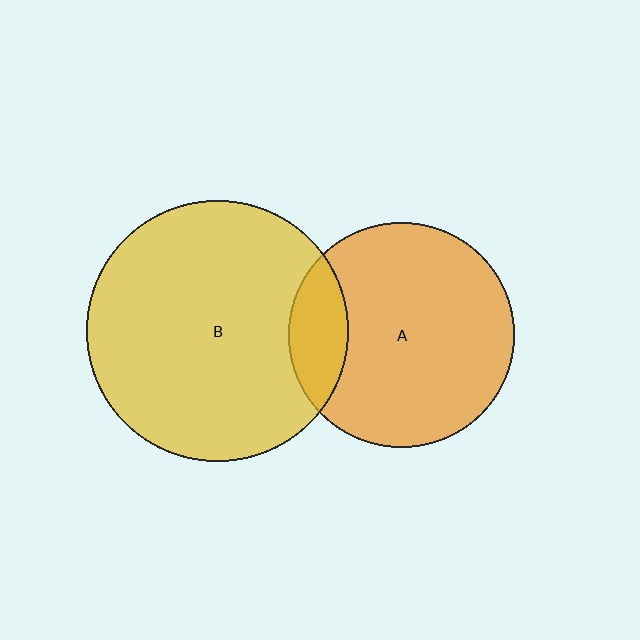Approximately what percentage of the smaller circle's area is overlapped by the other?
Approximately 15%.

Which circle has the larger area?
Circle B (yellow).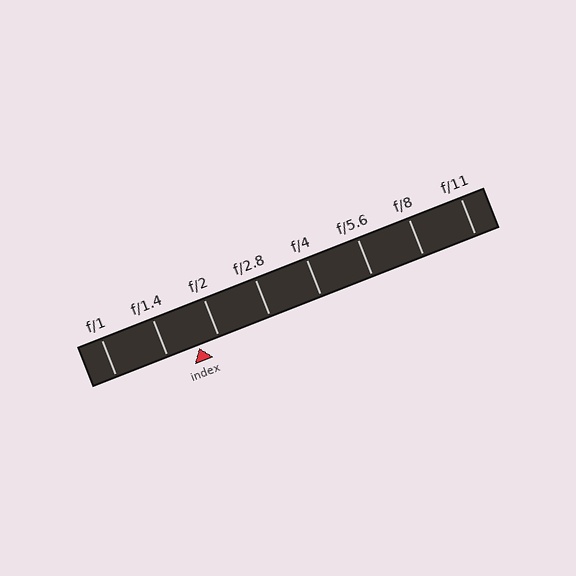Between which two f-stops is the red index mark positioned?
The index mark is between f/1.4 and f/2.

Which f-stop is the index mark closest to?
The index mark is closest to f/2.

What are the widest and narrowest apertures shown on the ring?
The widest aperture shown is f/1 and the narrowest is f/11.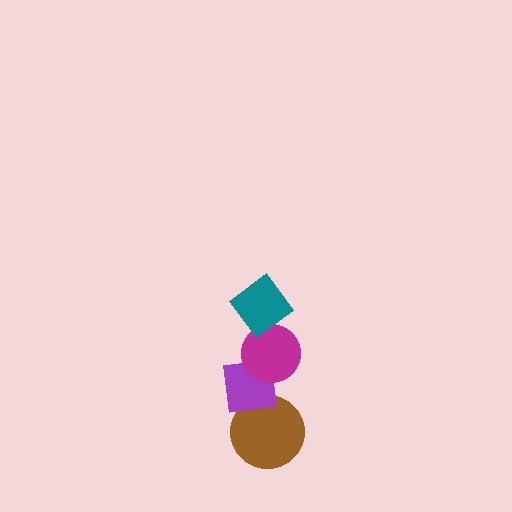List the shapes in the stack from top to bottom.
From top to bottom: the teal diamond, the magenta circle, the purple square, the brown circle.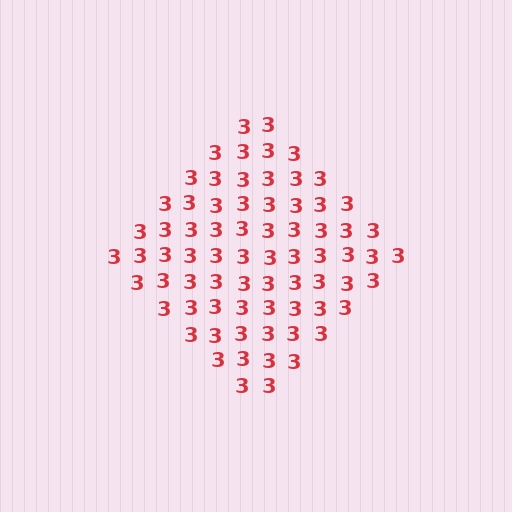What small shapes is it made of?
It is made of small digit 3's.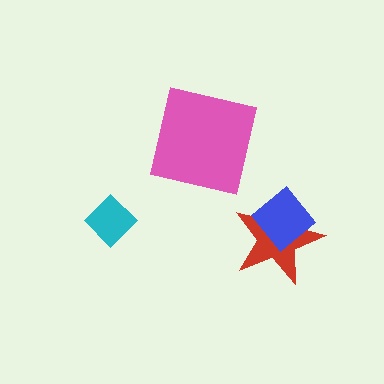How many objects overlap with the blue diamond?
1 object overlaps with the blue diamond.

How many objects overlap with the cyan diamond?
0 objects overlap with the cyan diamond.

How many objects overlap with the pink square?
0 objects overlap with the pink square.